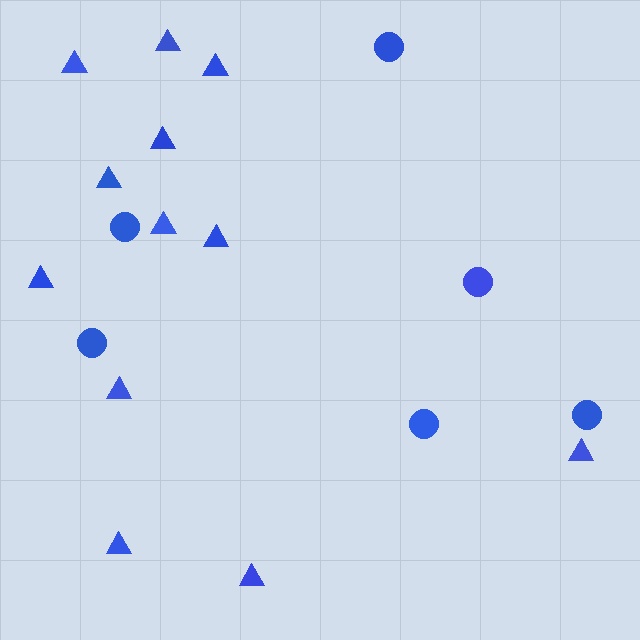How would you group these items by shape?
There are 2 groups: one group of circles (6) and one group of triangles (12).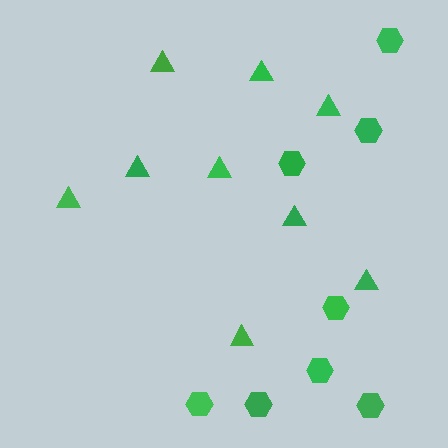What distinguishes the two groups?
There are 2 groups: one group of triangles (9) and one group of hexagons (8).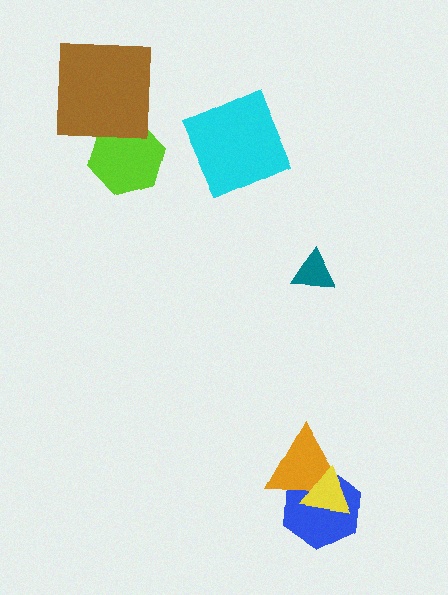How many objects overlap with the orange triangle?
2 objects overlap with the orange triangle.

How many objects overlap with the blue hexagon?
2 objects overlap with the blue hexagon.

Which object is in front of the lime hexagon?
The brown square is in front of the lime hexagon.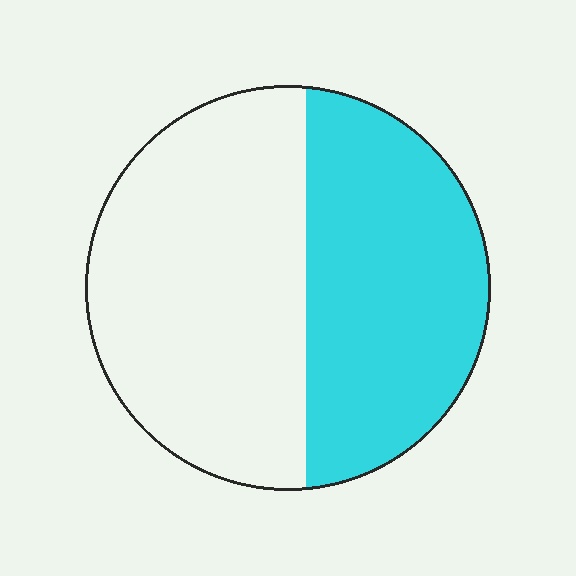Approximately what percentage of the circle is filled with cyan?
Approximately 45%.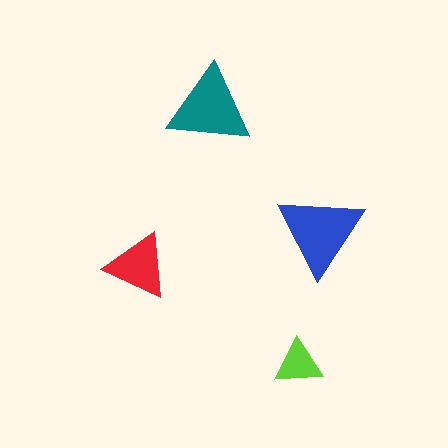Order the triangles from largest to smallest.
the blue one, the teal one, the red one, the lime one.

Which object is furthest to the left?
The red triangle is leftmost.